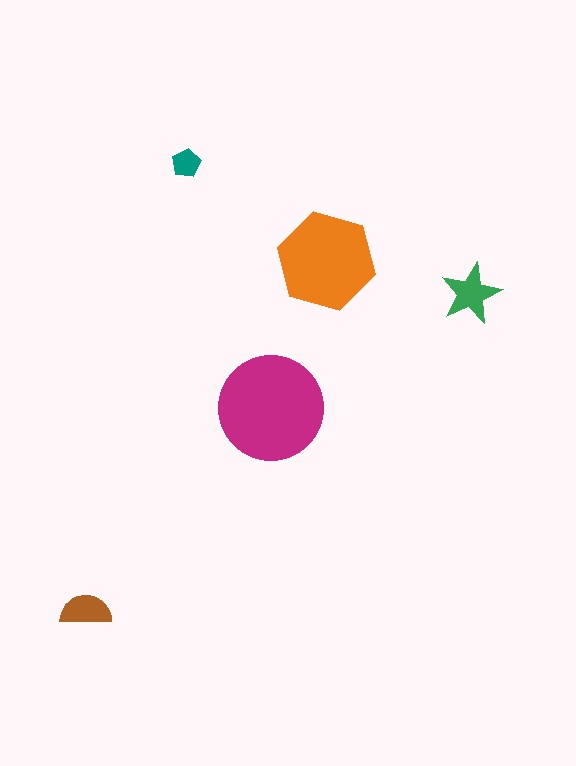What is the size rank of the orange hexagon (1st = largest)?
2nd.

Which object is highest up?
The teal pentagon is topmost.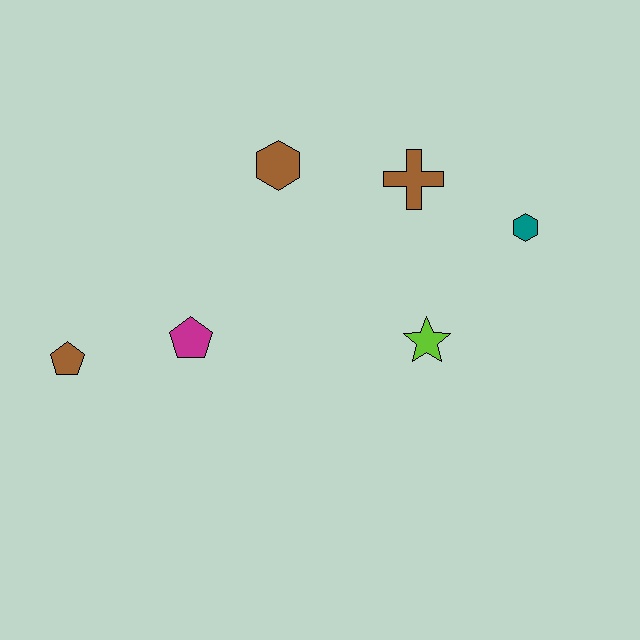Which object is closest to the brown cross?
The teal hexagon is closest to the brown cross.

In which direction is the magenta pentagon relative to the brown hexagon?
The magenta pentagon is below the brown hexagon.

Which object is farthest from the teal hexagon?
The brown pentagon is farthest from the teal hexagon.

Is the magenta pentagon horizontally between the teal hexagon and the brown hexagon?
No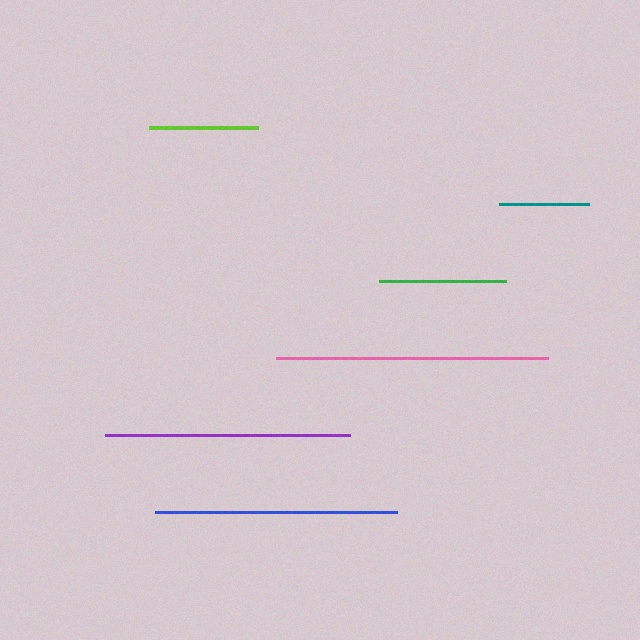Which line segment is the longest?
The pink line is the longest at approximately 272 pixels.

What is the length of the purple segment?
The purple segment is approximately 245 pixels long.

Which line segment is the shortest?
The teal line is the shortest at approximately 89 pixels.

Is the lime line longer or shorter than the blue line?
The blue line is longer than the lime line.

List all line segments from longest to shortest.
From longest to shortest: pink, purple, blue, green, lime, teal.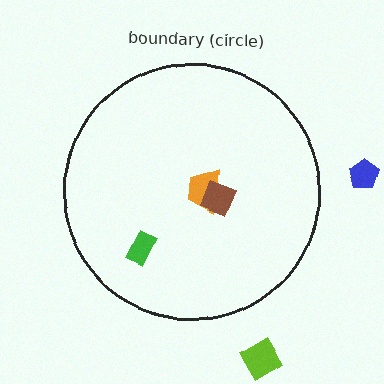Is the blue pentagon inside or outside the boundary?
Outside.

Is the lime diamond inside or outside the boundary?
Outside.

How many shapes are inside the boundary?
3 inside, 2 outside.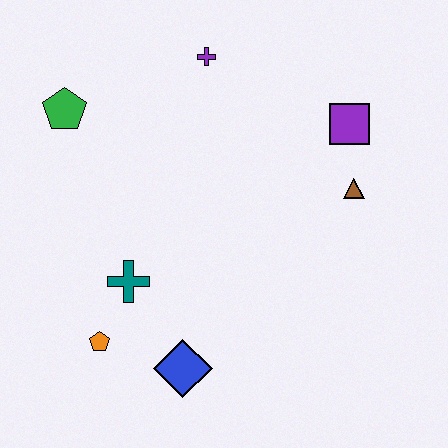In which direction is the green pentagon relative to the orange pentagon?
The green pentagon is above the orange pentagon.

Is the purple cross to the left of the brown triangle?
Yes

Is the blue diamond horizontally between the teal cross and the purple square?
Yes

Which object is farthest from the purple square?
The orange pentagon is farthest from the purple square.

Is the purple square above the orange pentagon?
Yes